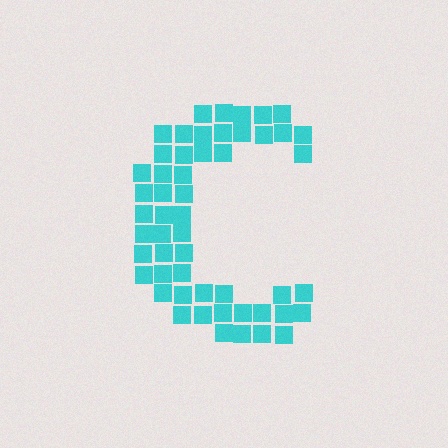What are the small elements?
The small elements are squares.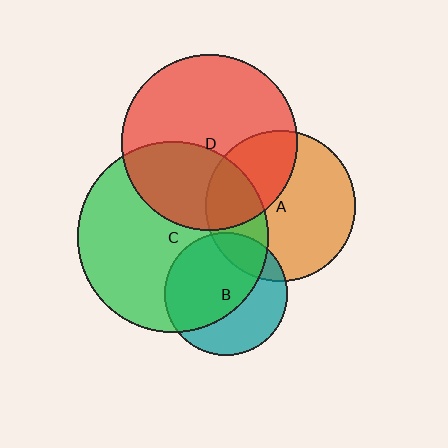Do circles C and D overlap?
Yes.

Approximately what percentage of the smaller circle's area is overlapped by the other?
Approximately 35%.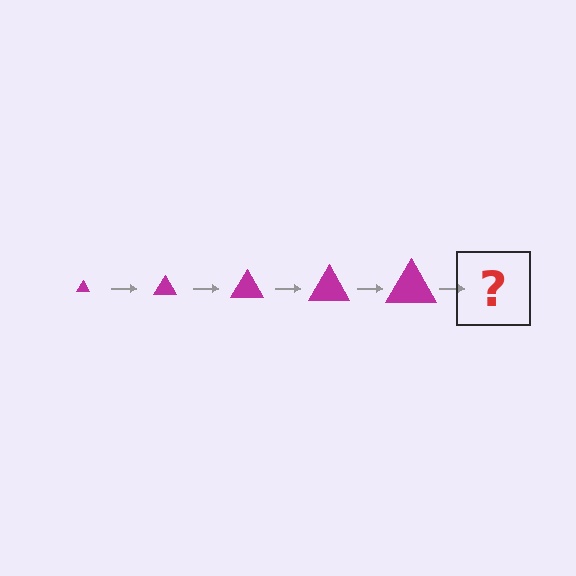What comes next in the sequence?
The next element should be a magenta triangle, larger than the previous one.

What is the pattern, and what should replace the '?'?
The pattern is that the triangle gets progressively larger each step. The '?' should be a magenta triangle, larger than the previous one.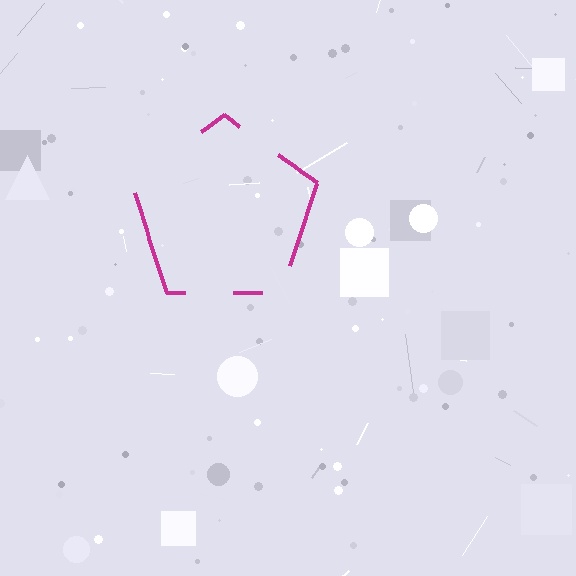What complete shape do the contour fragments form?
The contour fragments form a pentagon.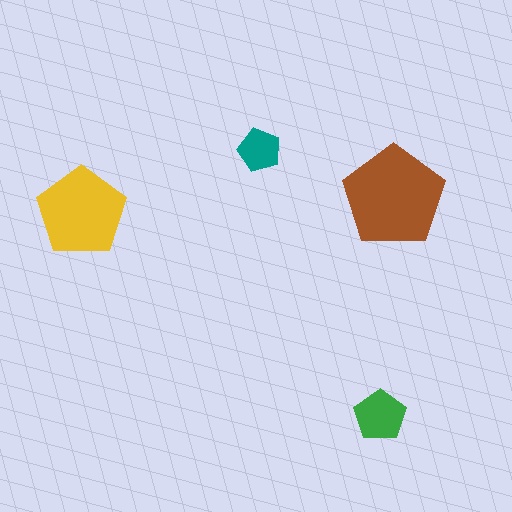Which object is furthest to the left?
The yellow pentagon is leftmost.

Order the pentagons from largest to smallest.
the brown one, the yellow one, the green one, the teal one.